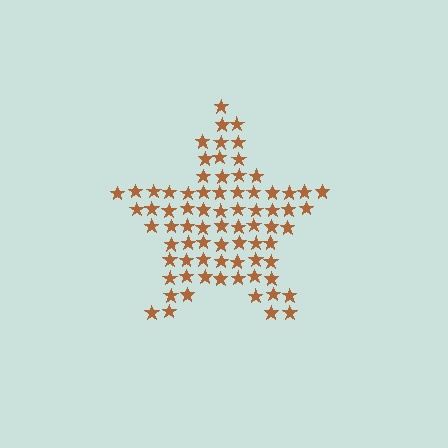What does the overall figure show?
The overall figure shows a star.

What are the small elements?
The small elements are stars.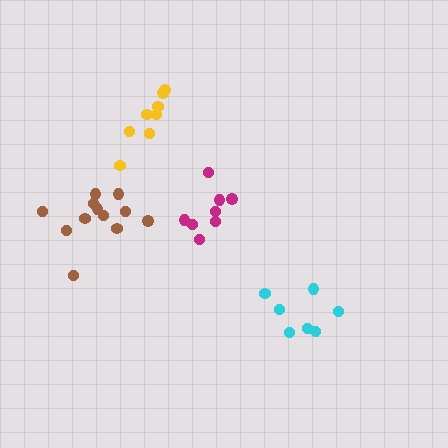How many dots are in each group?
Group 1: 8 dots, Group 2: 8 dots, Group 3: 7 dots, Group 4: 12 dots (35 total).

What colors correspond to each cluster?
The clusters are colored: magenta, yellow, cyan, brown.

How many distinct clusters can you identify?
There are 4 distinct clusters.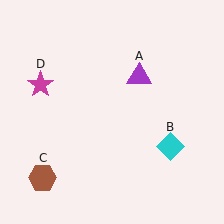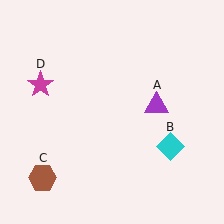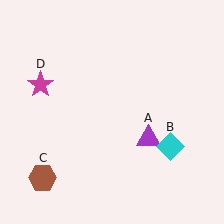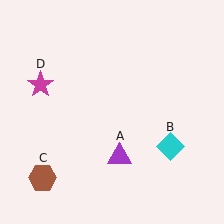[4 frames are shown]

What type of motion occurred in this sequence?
The purple triangle (object A) rotated clockwise around the center of the scene.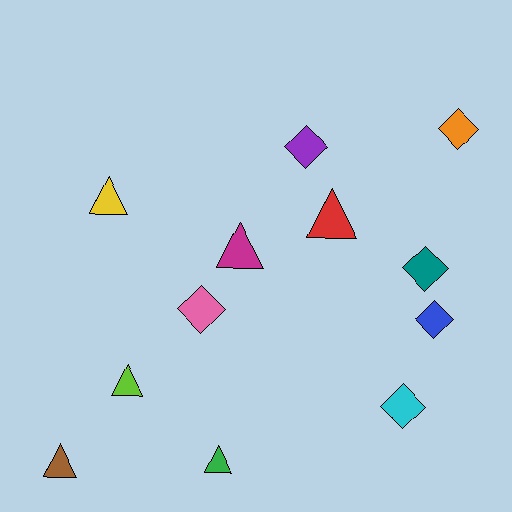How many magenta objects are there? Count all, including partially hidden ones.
There is 1 magenta object.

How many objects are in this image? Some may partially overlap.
There are 12 objects.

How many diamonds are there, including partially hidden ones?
There are 6 diamonds.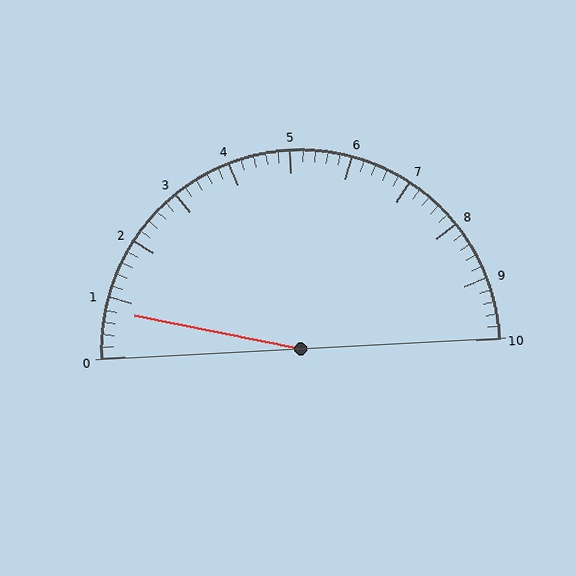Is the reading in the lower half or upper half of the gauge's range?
The reading is in the lower half of the range (0 to 10).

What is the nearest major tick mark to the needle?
The nearest major tick mark is 1.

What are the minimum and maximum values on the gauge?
The gauge ranges from 0 to 10.